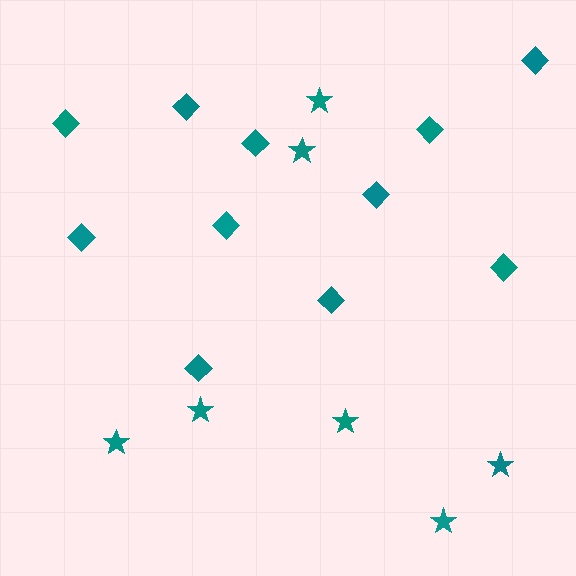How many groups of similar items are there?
There are 2 groups: one group of diamonds (11) and one group of stars (7).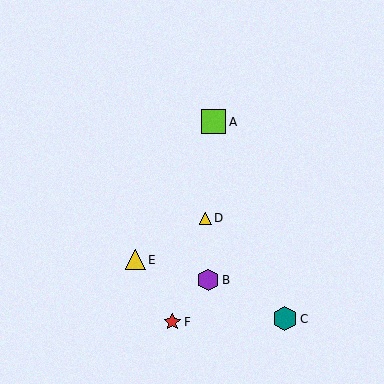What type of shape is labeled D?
Shape D is a yellow triangle.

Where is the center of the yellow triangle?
The center of the yellow triangle is at (135, 260).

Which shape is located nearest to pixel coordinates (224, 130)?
The lime square (labeled A) at (214, 122) is nearest to that location.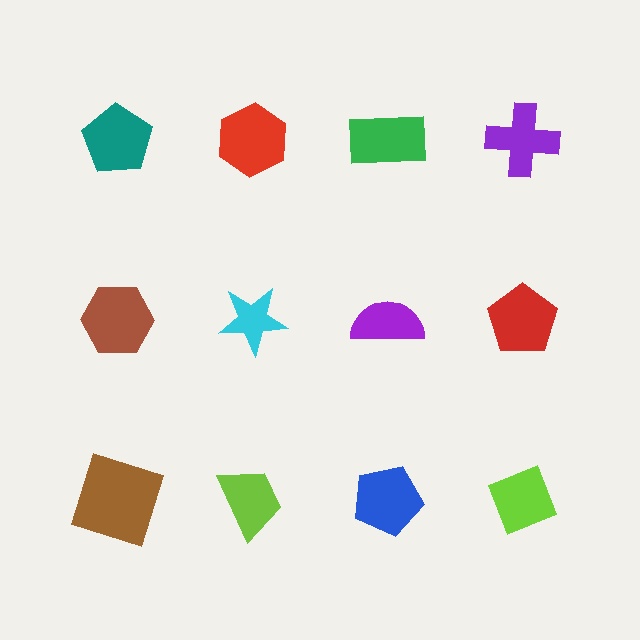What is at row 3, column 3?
A blue pentagon.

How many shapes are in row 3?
4 shapes.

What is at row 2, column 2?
A cyan star.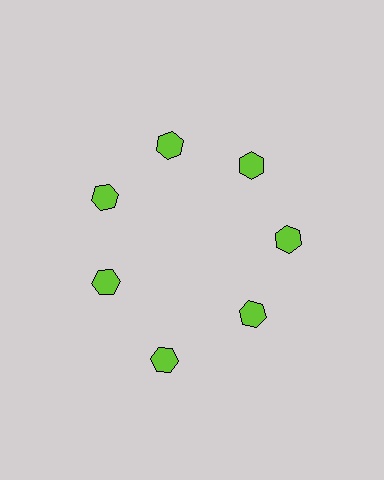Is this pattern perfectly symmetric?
No. The 7 lime hexagons are arranged in a ring, but one element near the 6 o'clock position is pushed outward from the center, breaking the 7-fold rotational symmetry.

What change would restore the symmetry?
The symmetry would be restored by moving it inward, back onto the ring so that all 7 hexagons sit at equal angles and equal distance from the center.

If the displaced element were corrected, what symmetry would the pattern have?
It would have 7-fold rotational symmetry — the pattern would map onto itself every 51 degrees.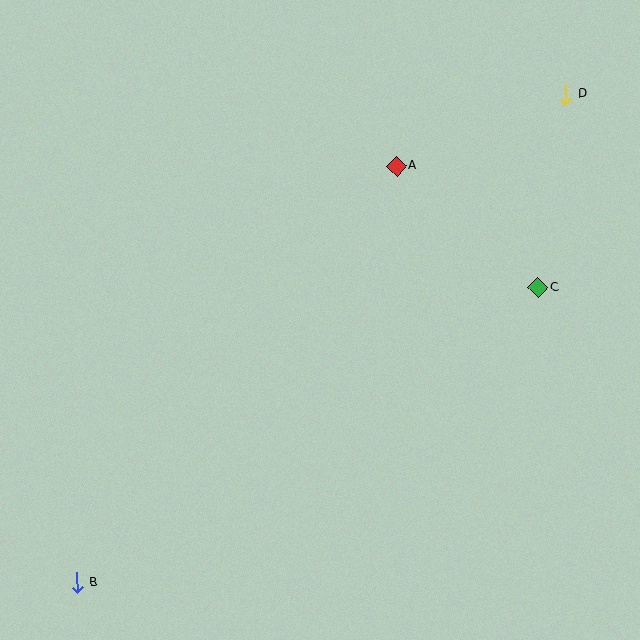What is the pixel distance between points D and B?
The distance between D and B is 691 pixels.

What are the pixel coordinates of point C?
Point C is at (538, 288).